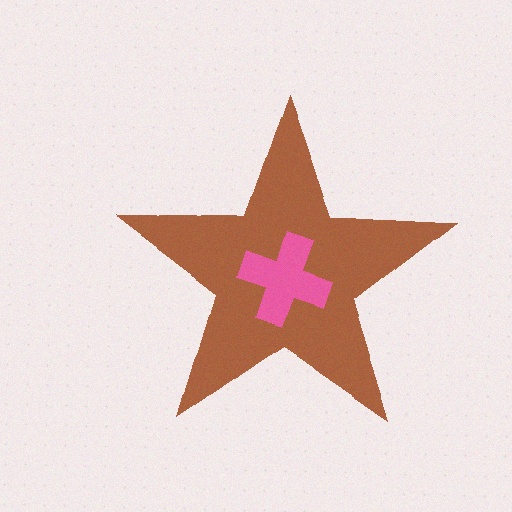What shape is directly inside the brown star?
The pink cross.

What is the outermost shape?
The brown star.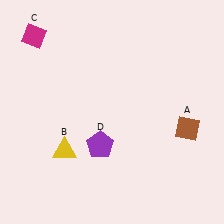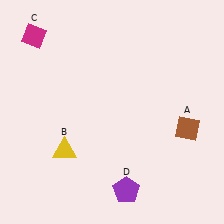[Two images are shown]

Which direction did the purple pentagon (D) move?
The purple pentagon (D) moved down.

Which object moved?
The purple pentagon (D) moved down.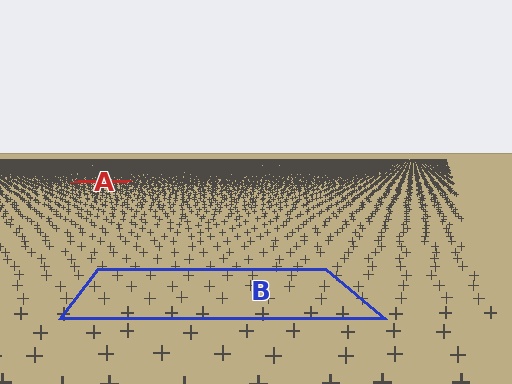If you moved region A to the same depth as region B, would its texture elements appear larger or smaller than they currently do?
They would appear larger. At a closer depth, the same texture elements are projected at a bigger on-screen size.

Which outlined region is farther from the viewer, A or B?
Region A is farther from the viewer — the texture elements inside it appear smaller and more densely packed.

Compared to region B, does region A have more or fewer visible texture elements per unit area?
Region A has more texture elements per unit area — they are packed more densely because it is farther away.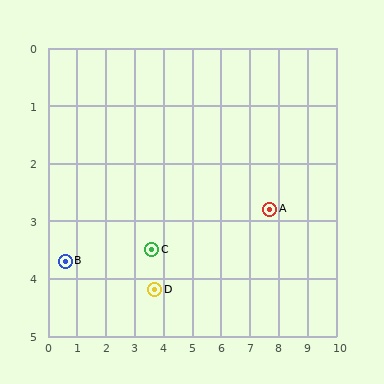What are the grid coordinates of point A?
Point A is at approximately (7.7, 2.8).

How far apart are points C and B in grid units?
Points C and B are about 3.0 grid units apart.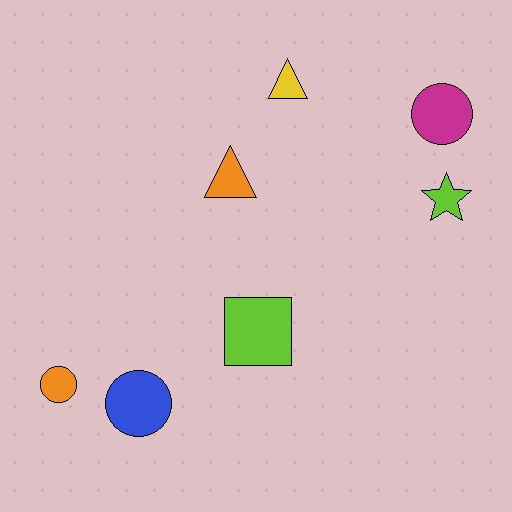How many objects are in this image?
There are 7 objects.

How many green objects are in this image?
There are no green objects.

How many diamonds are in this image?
There are no diamonds.